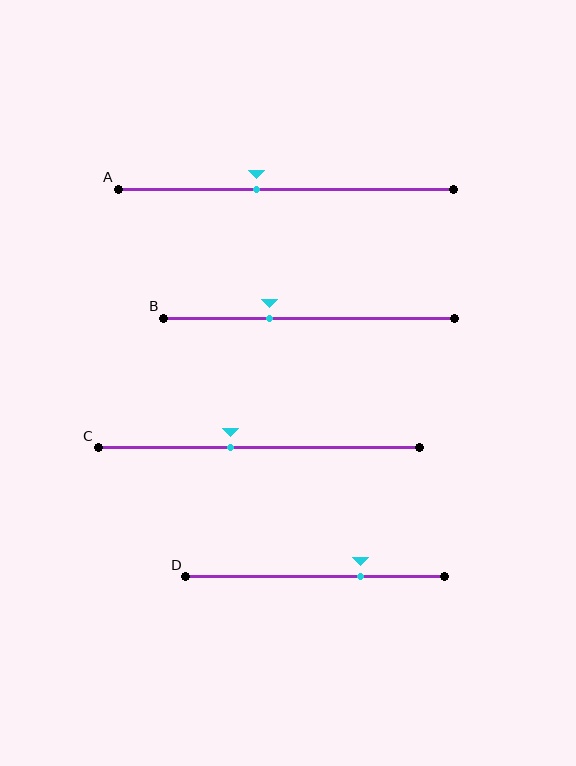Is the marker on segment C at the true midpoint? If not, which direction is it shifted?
No, the marker on segment C is shifted to the left by about 9% of the segment length.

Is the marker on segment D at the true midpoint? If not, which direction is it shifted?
No, the marker on segment D is shifted to the right by about 18% of the segment length.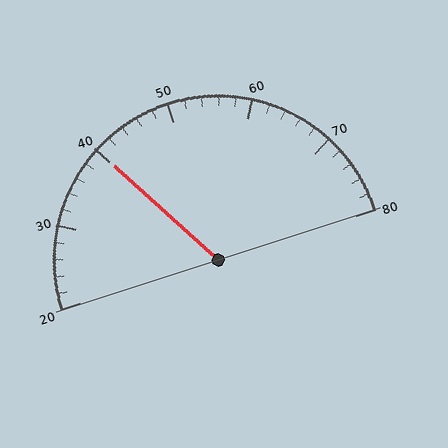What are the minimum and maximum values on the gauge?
The gauge ranges from 20 to 80.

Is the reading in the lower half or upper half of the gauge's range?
The reading is in the lower half of the range (20 to 80).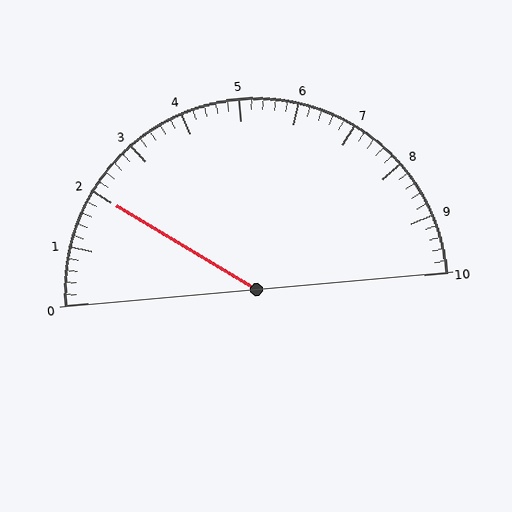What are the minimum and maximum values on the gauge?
The gauge ranges from 0 to 10.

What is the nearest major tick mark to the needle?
The nearest major tick mark is 2.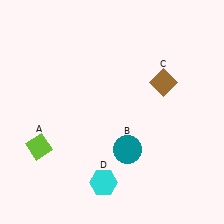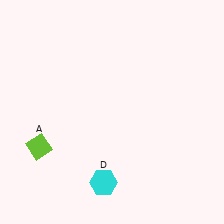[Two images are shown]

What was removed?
The teal circle (B), the brown diamond (C) were removed in Image 2.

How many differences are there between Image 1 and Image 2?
There are 2 differences between the two images.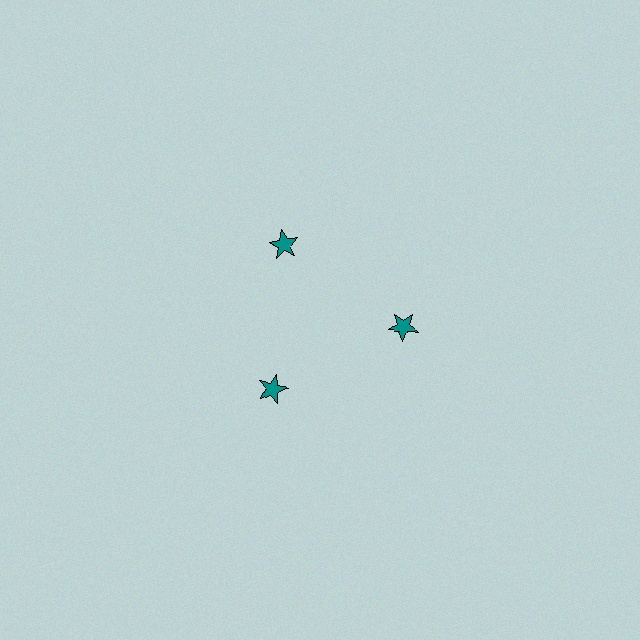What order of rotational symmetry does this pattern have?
This pattern has 3-fold rotational symmetry.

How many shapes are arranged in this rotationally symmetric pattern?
There are 3 shapes, arranged in 3 groups of 1.